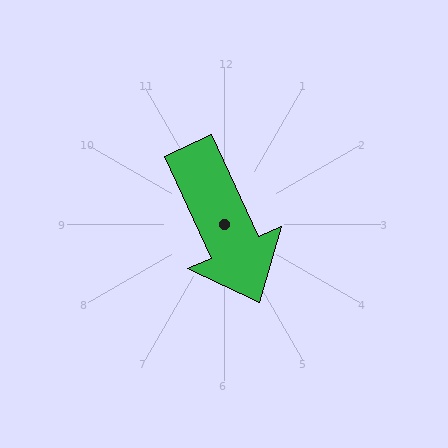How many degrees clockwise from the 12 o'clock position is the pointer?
Approximately 155 degrees.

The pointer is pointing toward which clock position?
Roughly 5 o'clock.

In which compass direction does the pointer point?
Southeast.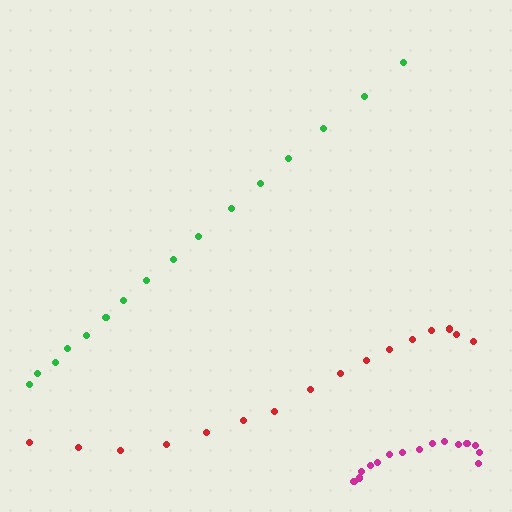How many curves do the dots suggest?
There are 3 distinct paths.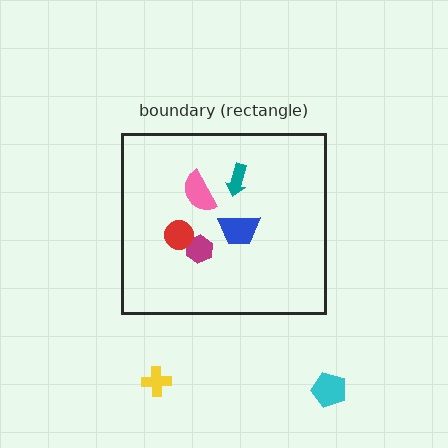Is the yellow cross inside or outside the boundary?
Outside.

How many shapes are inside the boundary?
5 inside, 2 outside.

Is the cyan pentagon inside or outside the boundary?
Outside.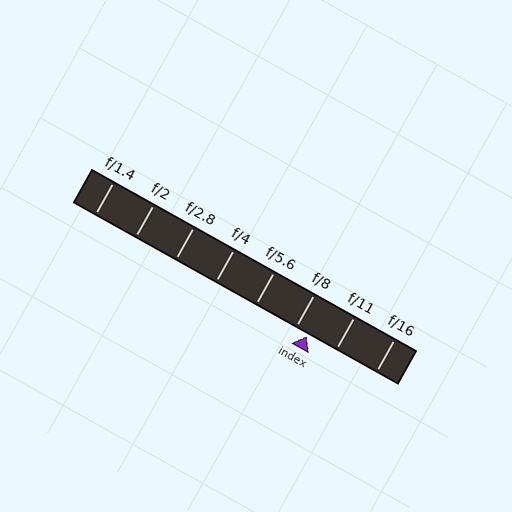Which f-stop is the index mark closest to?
The index mark is closest to f/8.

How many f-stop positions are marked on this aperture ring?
There are 8 f-stop positions marked.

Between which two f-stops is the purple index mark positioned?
The index mark is between f/8 and f/11.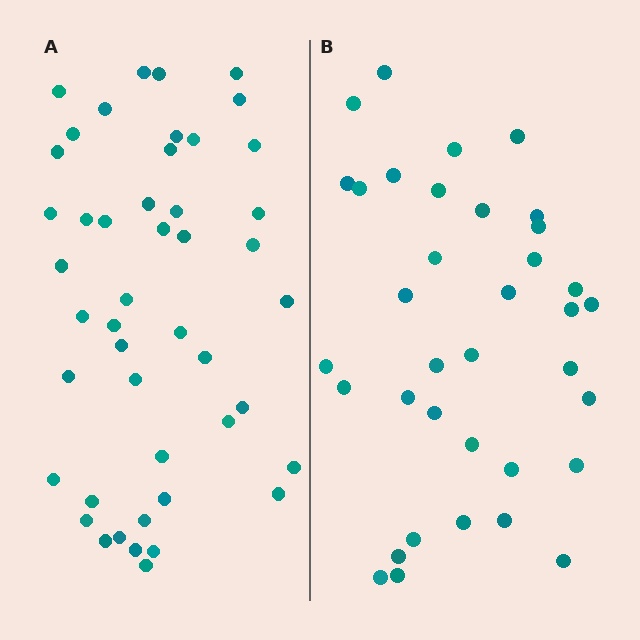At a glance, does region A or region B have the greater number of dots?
Region A (the left region) has more dots.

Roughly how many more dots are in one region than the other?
Region A has roughly 10 or so more dots than region B.